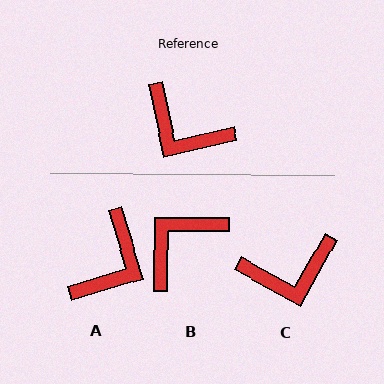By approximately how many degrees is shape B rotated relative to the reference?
Approximately 103 degrees clockwise.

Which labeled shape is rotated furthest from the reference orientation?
B, about 103 degrees away.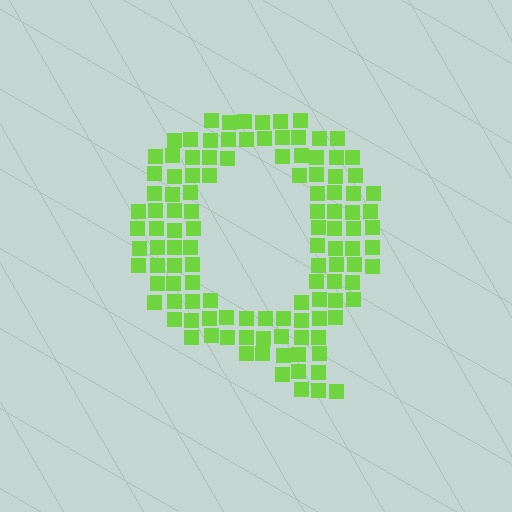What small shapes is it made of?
It is made of small squares.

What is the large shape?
The large shape is the letter Q.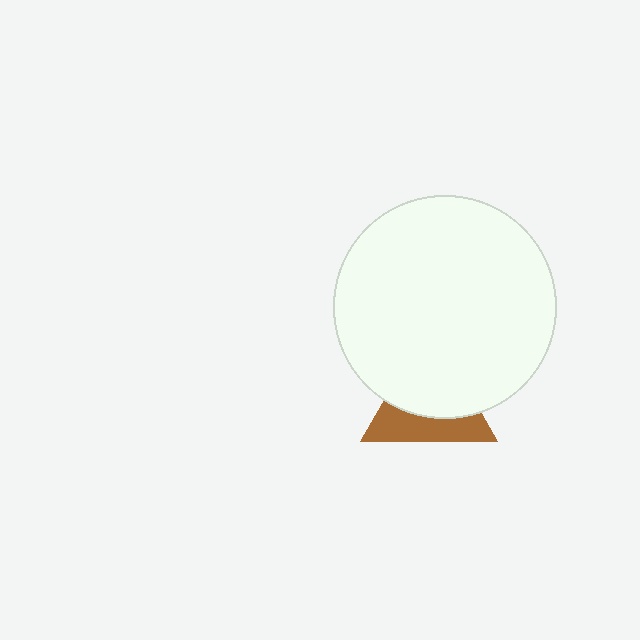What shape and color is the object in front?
The object in front is a white circle.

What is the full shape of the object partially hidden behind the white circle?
The partially hidden object is a brown triangle.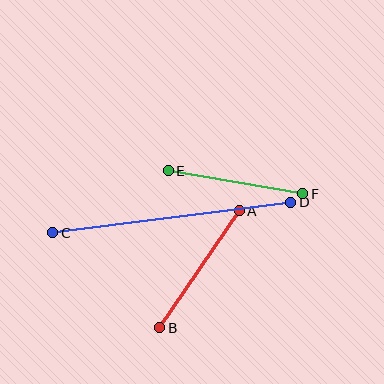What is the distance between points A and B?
The distance is approximately 141 pixels.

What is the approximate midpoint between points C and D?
The midpoint is at approximately (172, 217) pixels.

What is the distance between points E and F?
The distance is approximately 136 pixels.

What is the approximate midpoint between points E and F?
The midpoint is at approximately (236, 182) pixels.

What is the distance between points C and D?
The distance is approximately 240 pixels.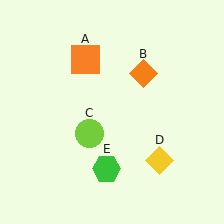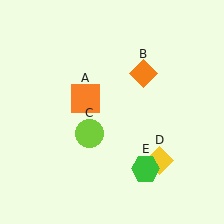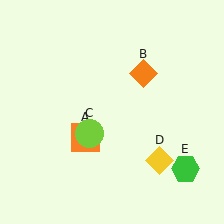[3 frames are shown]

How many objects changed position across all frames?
2 objects changed position: orange square (object A), green hexagon (object E).